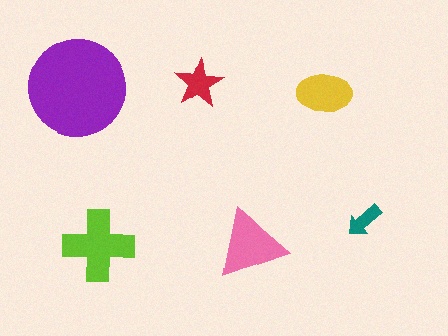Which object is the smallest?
The teal arrow.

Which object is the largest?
The purple circle.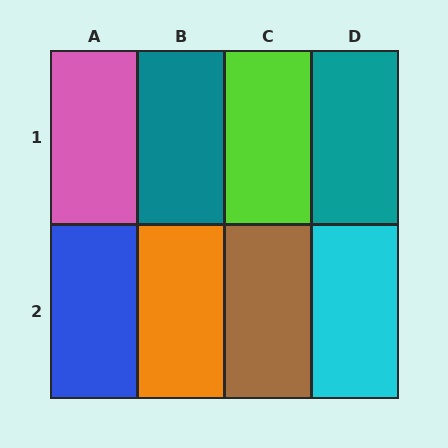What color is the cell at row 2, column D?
Cyan.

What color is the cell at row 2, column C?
Brown.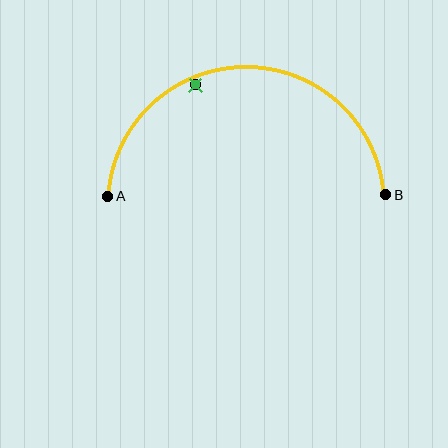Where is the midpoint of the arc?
The arc midpoint is the point on the curve farthest from the straight line joining A and B. It sits above that line.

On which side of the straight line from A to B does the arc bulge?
The arc bulges above the straight line connecting A and B.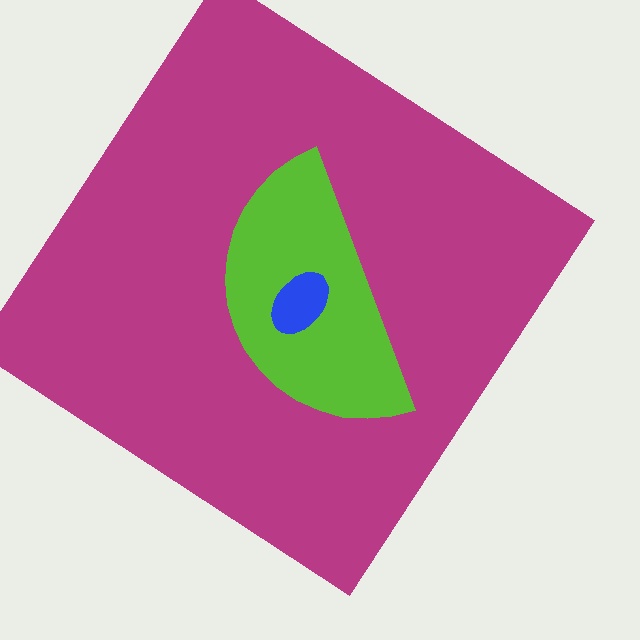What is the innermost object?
The blue ellipse.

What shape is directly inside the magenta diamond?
The lime semicircle.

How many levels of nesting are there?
3.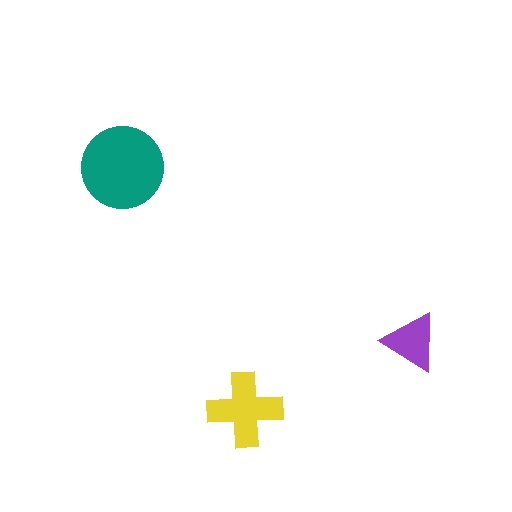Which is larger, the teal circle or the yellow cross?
The teal circle.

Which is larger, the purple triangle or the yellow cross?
The yellow cross.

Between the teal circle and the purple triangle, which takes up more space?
The teal circle.